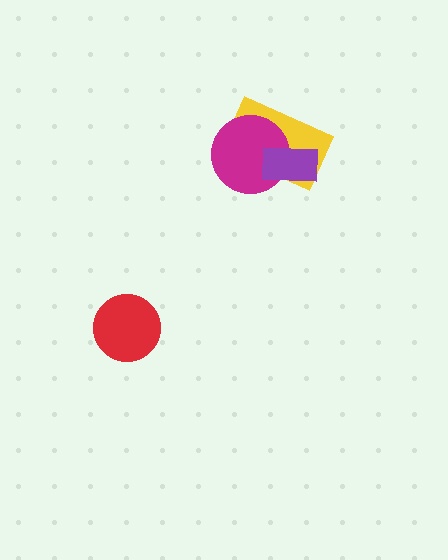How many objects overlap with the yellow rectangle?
2 objects overlap with the yellow rectangle.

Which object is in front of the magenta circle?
The purple rectangle is in front of the magenta circle.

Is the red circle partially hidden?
No, no other shape covers it.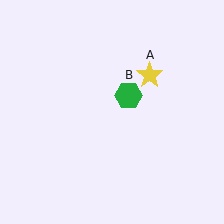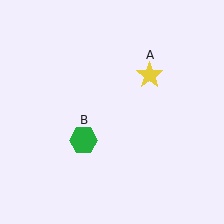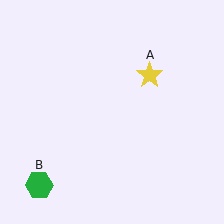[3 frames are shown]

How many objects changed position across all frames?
1 object changed position: green hexagon (object B).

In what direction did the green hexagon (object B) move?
The green hexagon (object B) moved down and to the left.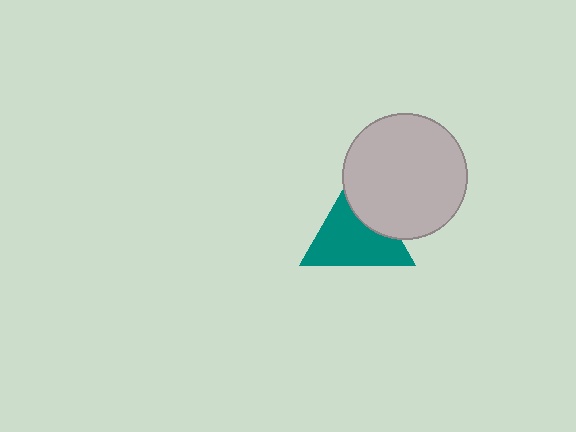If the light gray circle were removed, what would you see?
You would see the complete teal triangle.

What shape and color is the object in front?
The object in front is a light gray circle.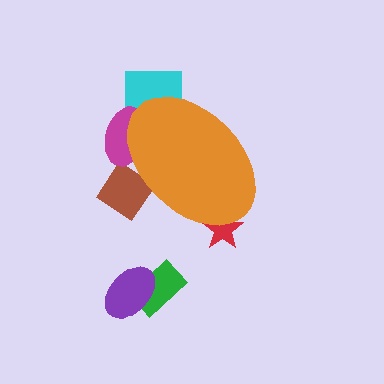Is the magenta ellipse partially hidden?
Yes, the magenta ellipse is partially hidden behind the orange ellipse.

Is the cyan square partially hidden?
Yes, the cyan square is partially hidden behind the orange ellipse.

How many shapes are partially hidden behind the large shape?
4 shapes are partially hidden.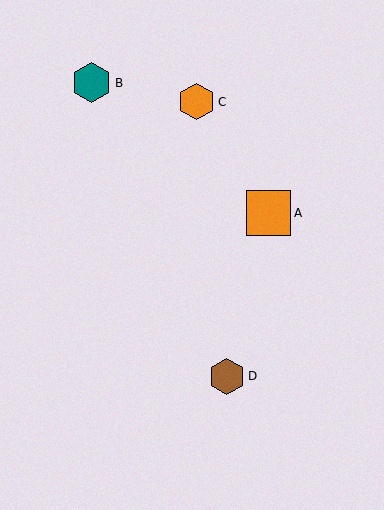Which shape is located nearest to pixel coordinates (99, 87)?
The teal hexagon (labeled B) at (92, 83) is nearest to that location.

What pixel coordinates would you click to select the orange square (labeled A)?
Click at (268, 213) to select the orange square A.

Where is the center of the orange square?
The center of the orange square is at (268, 213).